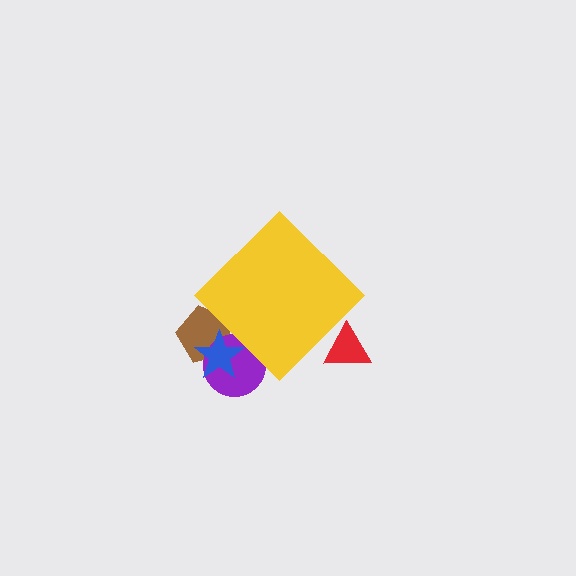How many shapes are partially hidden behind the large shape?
4 shapes are partially hidden.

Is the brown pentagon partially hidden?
Yes, the brown pentagon is partially hidden behind the yellow diamond.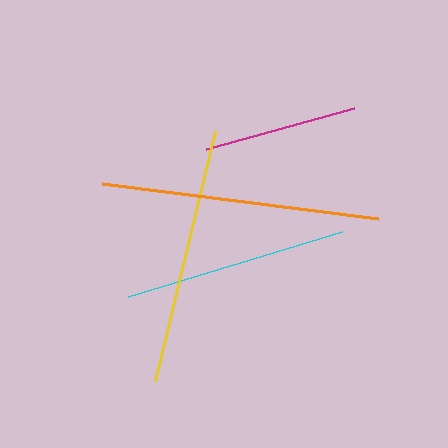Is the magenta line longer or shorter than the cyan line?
The cyan line is longer than the magenta line.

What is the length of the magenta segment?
The magenta segment is approximately 154 pixels long.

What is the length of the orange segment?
The orange segment is approximately 278 pixels long.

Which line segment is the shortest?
The magenta line is the shortest at approximately 154 pixels.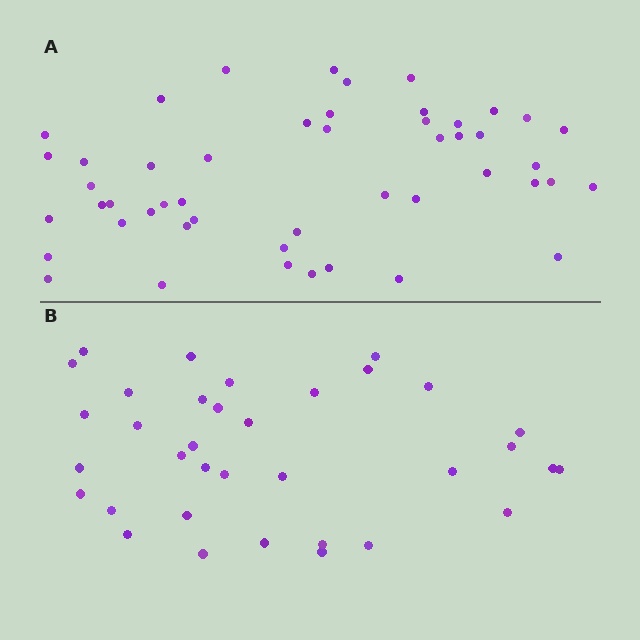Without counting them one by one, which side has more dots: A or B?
Region A (the top region) has more dots.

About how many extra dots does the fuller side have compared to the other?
Region A has approximately 15 more dots than region B.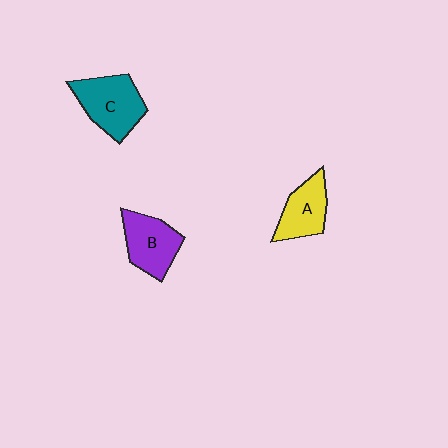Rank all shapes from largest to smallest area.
From largest to smallest: C (teal), B (purple), A (yellow).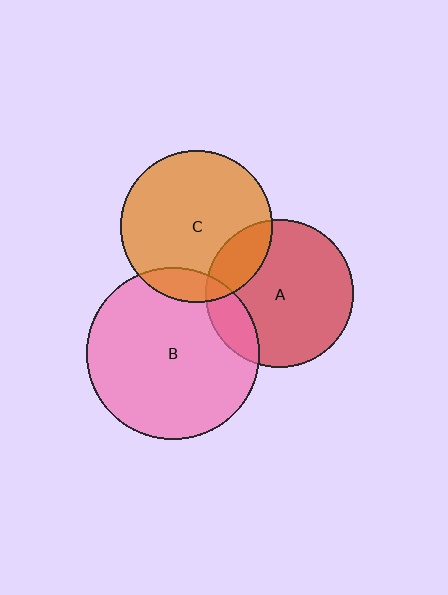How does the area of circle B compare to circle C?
Approximately 1.3 times.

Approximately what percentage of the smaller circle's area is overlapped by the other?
Approximately 10%.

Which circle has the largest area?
Circle B (pink).